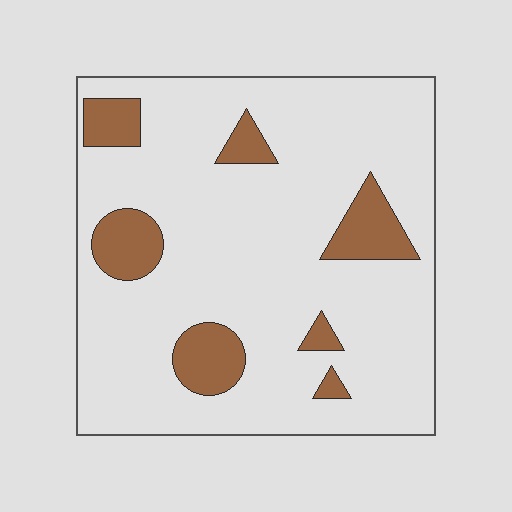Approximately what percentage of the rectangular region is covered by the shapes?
Approximately 15%.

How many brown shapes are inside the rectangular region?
7.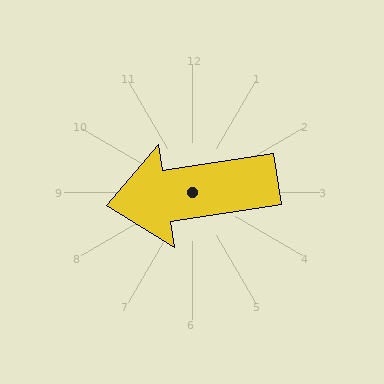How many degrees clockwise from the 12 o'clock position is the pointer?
Approximately 261 degrees.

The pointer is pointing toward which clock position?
Roughly 9 o'clock.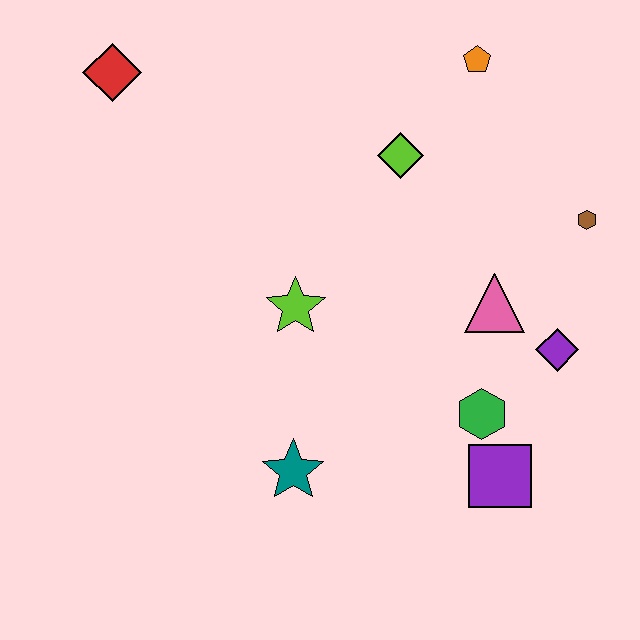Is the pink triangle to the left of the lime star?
No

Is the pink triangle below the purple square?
No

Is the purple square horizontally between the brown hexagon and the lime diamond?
Yes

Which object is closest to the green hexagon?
The purple square is closest to the green hexagon.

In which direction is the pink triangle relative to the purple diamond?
The pink triangle is to the left of the purple diamond.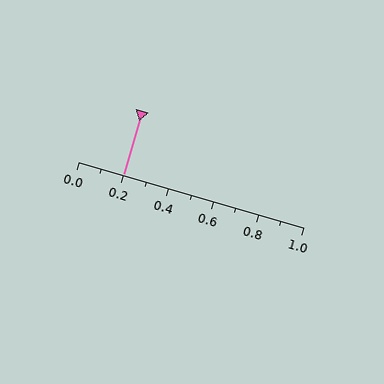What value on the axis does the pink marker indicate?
The marker indicates approximately 0.2.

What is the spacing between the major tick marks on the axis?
The major ticks are spaced 0.2 apart.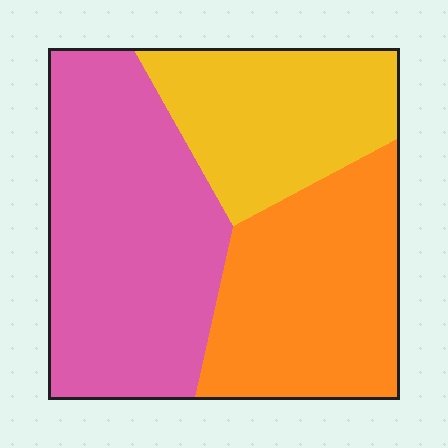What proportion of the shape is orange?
Orange takes up about one third (1/3) of the shape.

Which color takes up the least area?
Yellow, at roughly 25%.